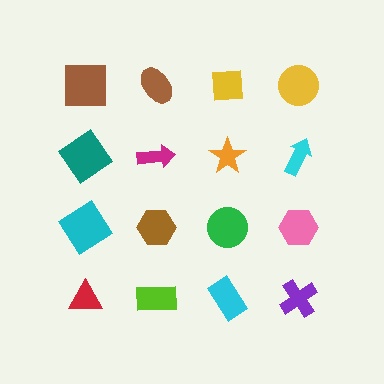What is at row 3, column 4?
A pink hexagon.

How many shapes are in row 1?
4 shapes.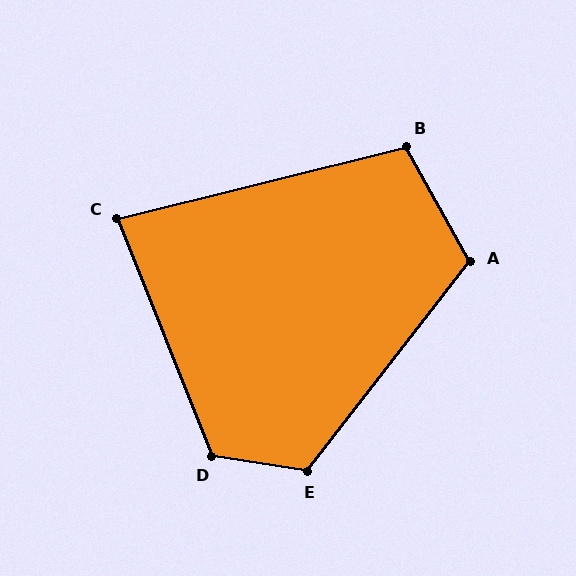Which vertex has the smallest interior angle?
C, at approximately 82 degrees.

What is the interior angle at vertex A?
Approximately 113 degrees (obtuse).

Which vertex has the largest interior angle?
D, at approximately 121 degrees.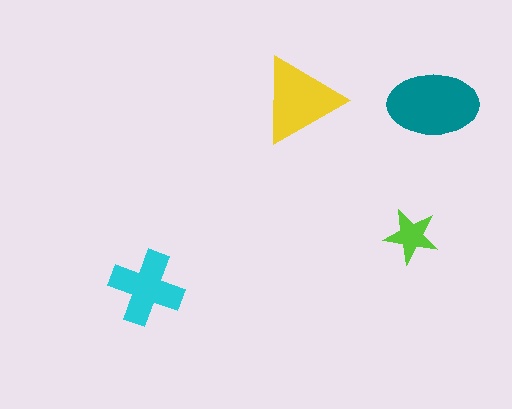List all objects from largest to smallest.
The teal ellipse, the yellow triangle, the cyan cross, the lime star.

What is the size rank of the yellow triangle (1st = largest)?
2nd.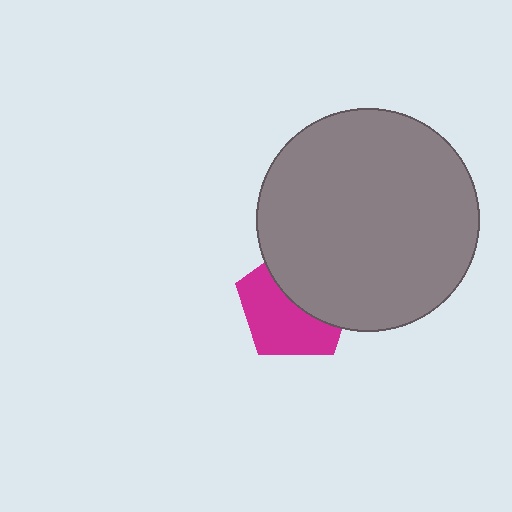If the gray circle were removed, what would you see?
You would see the complete magenta pentagon.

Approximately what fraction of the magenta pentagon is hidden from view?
Roughly 46% of the magenta pentagon is hidden behind the gray circle.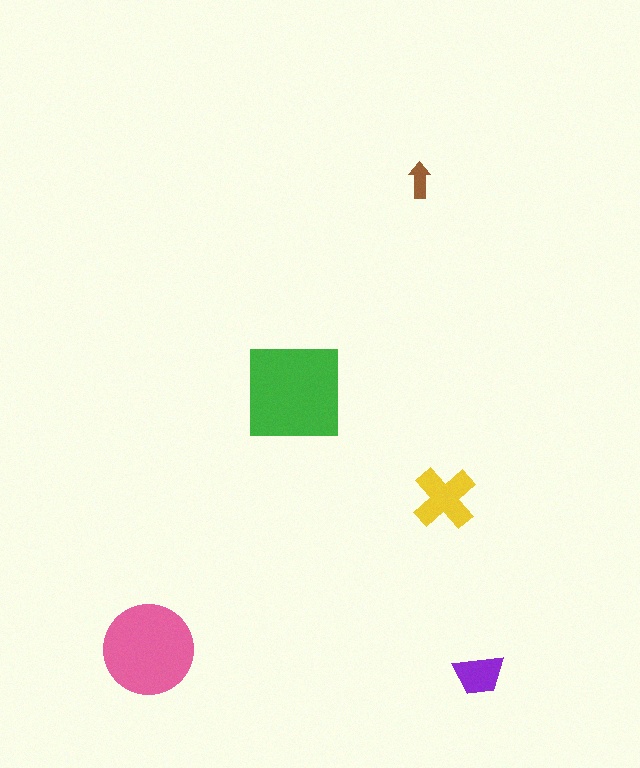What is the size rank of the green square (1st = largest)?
1st.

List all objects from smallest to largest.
The brown arrow, the purple trapezoid, the yellow cross, the pink circle, the green square.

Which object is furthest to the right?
The purple trapezoid is rightmost.